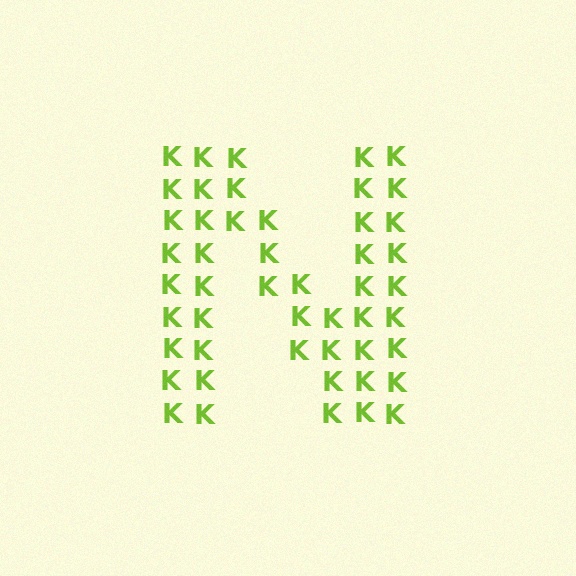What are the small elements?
The small elements are letter K's.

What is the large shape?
The large shape is the letter N.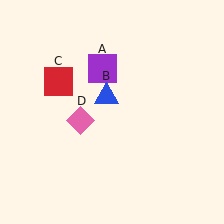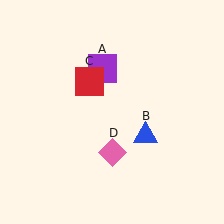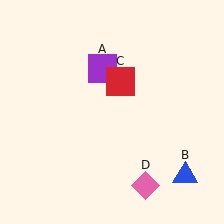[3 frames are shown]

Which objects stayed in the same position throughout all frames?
Purple square (object A) remained stationary.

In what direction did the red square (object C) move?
The red square (object C) moved right.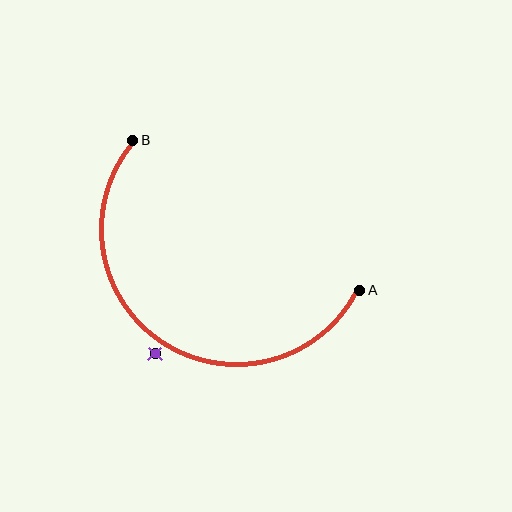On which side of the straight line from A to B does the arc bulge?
The arc bulges below the straight line connecting A and B.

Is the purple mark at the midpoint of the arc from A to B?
No — the purple mark does not lie on the arc at all. It sits slightly outside the curve.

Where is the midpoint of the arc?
The arc midpoint is the point on the curve farthest from the straight line joining A and B. It sits below that line.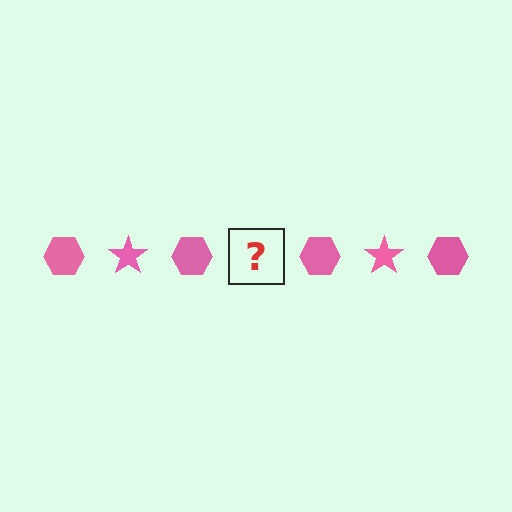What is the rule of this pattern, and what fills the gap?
The rule is that the pattern cycles through hexagon, star shapes in pink. The gap should be filled with a pink star.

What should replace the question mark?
The question mark should be replaced with a pink star.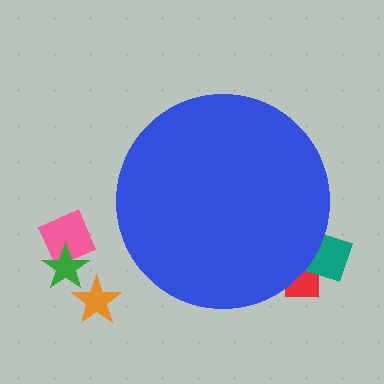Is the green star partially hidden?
No, the green star is fully visible.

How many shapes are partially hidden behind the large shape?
2 shapes are partially hidden.